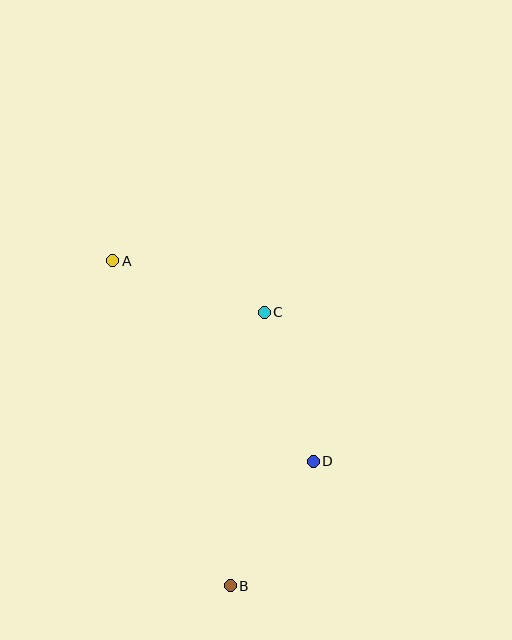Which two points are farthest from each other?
Points A and B are farthest from each other.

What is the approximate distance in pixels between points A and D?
The distance between A and D is approximately 284 pixels.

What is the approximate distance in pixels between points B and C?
The distance between B and C is approximately 275 pixels.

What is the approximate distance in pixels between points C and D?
The distance between C and D is approximately 157 pixels.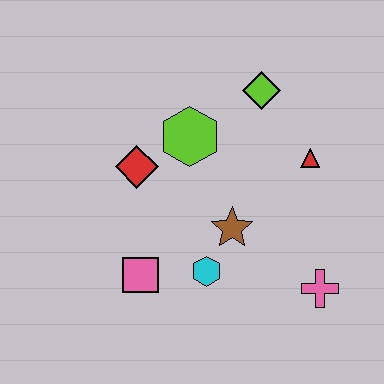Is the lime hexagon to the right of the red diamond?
Yes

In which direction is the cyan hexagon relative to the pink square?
The cyan hexagon is to the right of the pink square.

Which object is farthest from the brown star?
The lime diamond is farthest from the brown star.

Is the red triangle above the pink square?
Yes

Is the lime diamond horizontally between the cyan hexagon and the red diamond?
No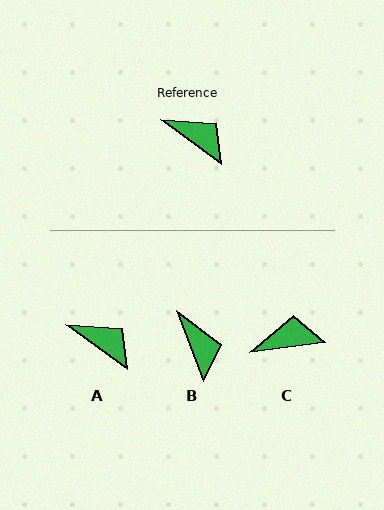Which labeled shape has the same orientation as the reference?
A.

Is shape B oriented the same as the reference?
No, it is off by about 33 degrees.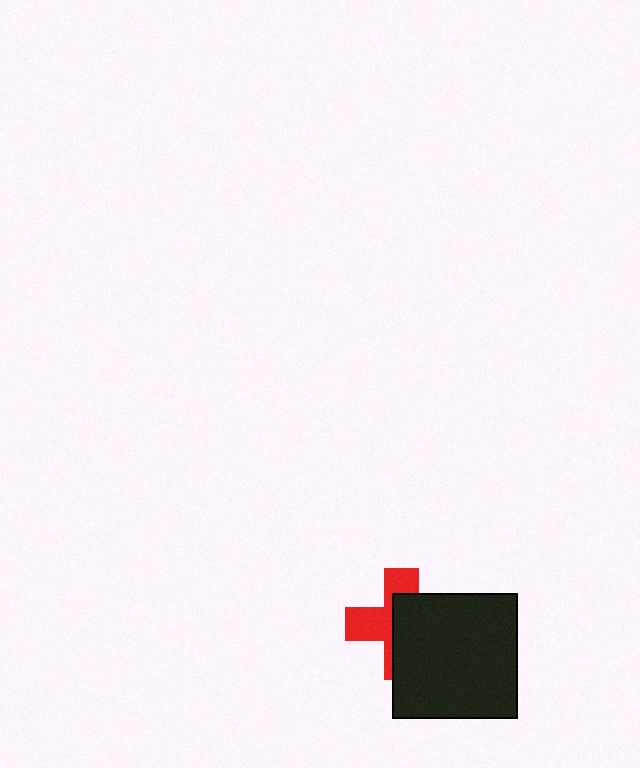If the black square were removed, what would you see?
You would see the complete red cross.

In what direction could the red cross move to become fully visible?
The red cross could move left. That would shift it out from behind the black square entirely.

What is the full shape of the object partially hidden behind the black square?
The partially hidden object is a red cross.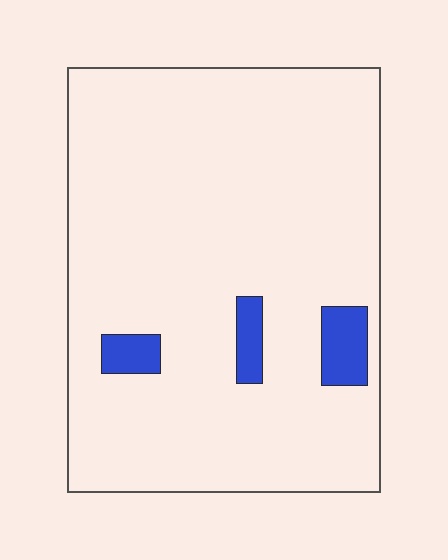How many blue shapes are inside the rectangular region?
3.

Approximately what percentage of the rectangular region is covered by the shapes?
Approximately 5%.